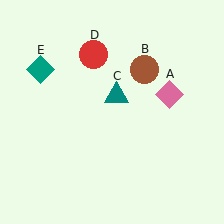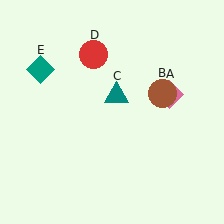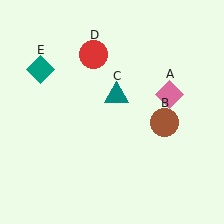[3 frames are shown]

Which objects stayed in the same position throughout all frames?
Pink diamond (object A) and teal triangle (object C) and red circle (object D) and teal diamond (object E) remained stationary.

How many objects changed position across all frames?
1 object changed position: brown circle (object B).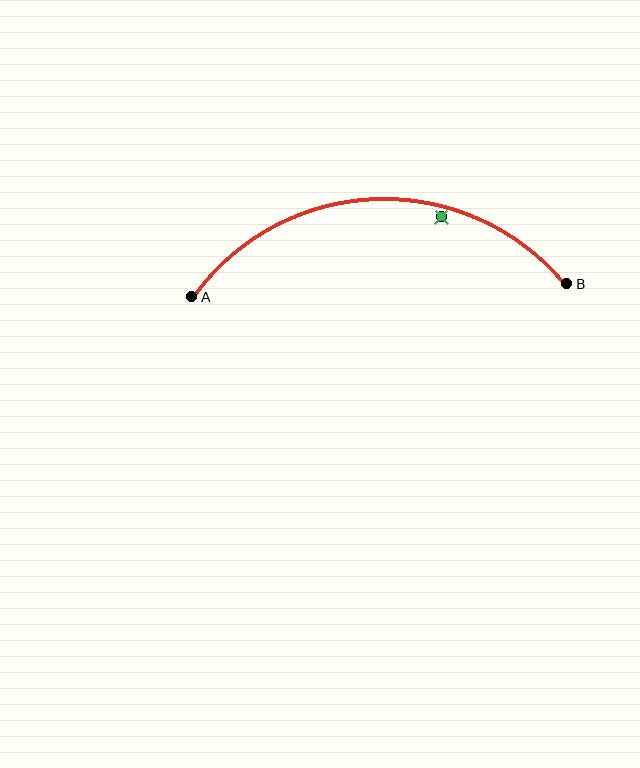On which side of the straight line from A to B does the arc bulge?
The arc bulges above the straight line connecting A and B.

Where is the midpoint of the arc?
The arc midpoint is the point on the curve farthest from the straight line joining A and B. It sits above that line.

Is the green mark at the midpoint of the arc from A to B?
No — the green mark does not lie on the arc at all. It sits slightly inside the curve.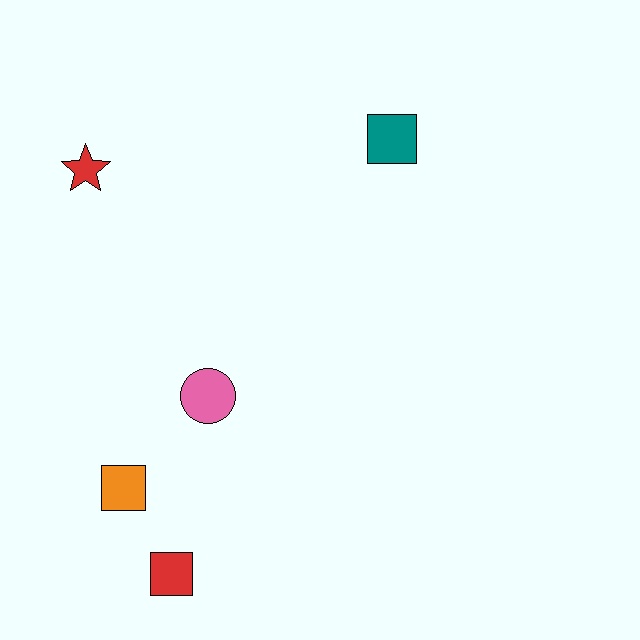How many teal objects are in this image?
There is 1 teal object.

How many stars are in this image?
There is 1 star.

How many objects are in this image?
There are 5 objects.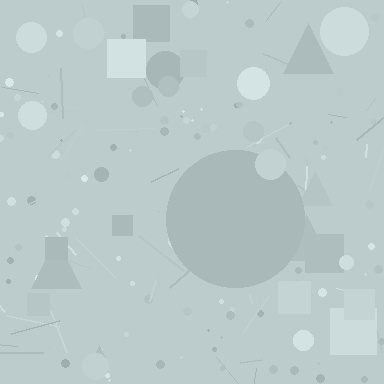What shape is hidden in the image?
A circle is hidden in the image.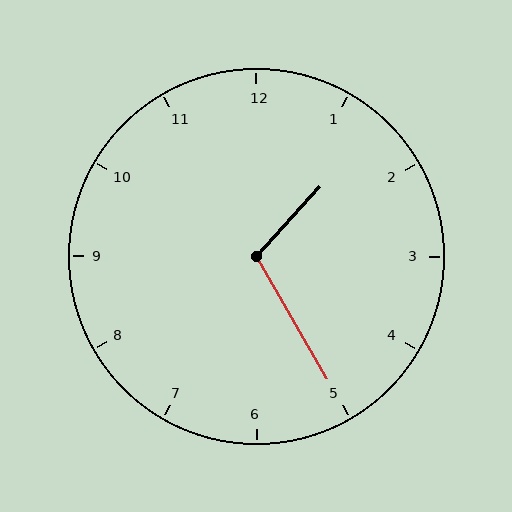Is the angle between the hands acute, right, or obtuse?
It is obtuse.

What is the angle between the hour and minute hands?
Approximately 108 degrees.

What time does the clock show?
1:25.